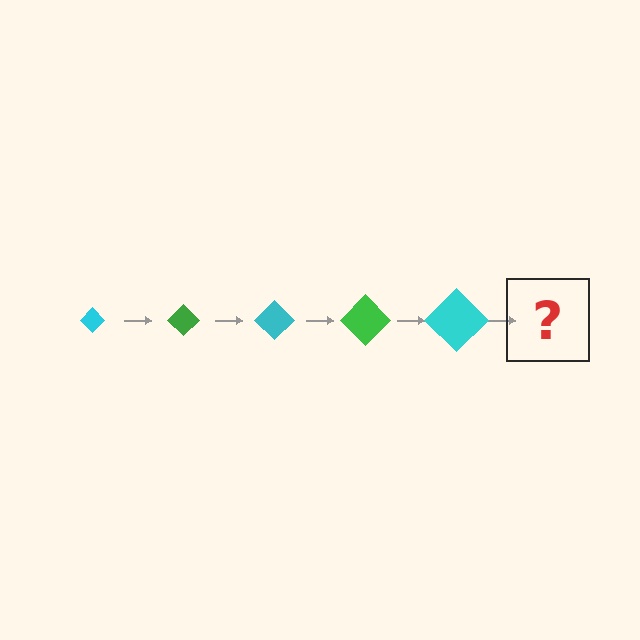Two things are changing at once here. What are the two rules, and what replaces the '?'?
The two rules are that the diamond grows larger each step and the color cycles through cyan and green. The '?' should be a green diamond, larger than the previous one.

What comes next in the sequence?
The next element should be a green diamond, larger than the previous one.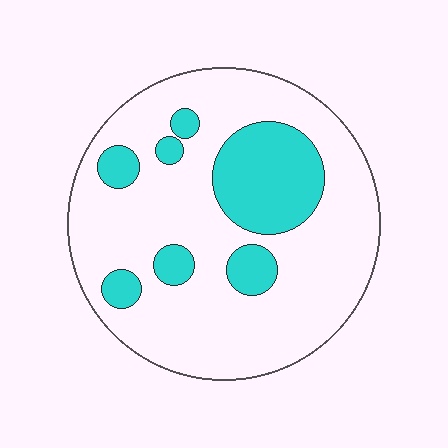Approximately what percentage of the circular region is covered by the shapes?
Approximately 25%.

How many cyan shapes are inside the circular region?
7.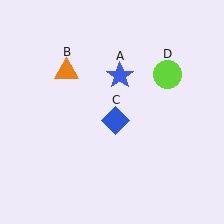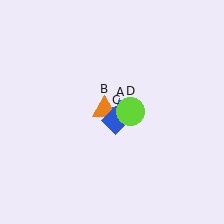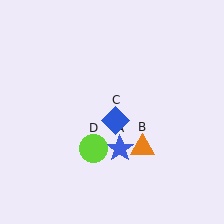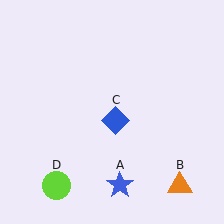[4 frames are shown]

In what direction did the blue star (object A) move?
The blue star (object A) moved down.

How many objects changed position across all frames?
3 objects changed position: blue star (object A), orange triangle (object B), lime circle (object D).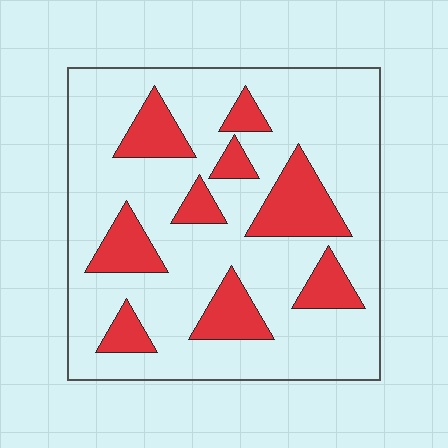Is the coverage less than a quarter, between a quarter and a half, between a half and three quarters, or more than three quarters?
Less than a quarter.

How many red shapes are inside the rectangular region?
9.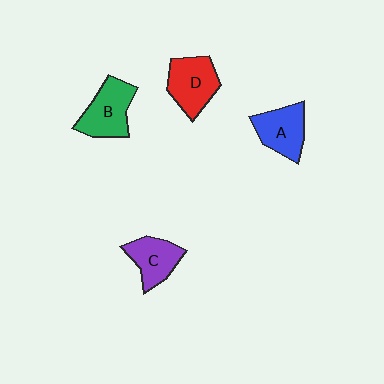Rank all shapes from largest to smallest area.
From largest to smallest: B (green), D (red), A (blue), C (purple).